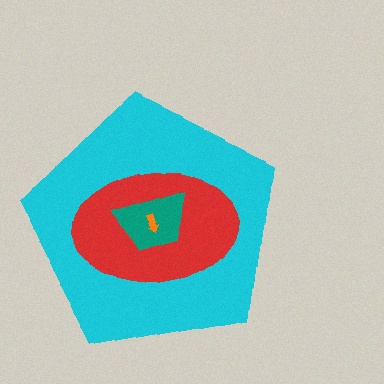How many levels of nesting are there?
4.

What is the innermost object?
The orange arrow.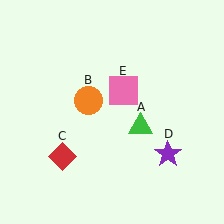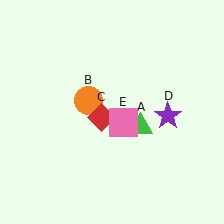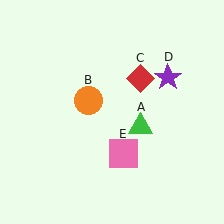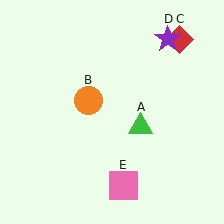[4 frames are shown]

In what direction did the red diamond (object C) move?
The red diamond (object C) moved up and to the right.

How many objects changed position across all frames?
3 objects changed position: red diamond (object C), purple star (object D), pink square (object E).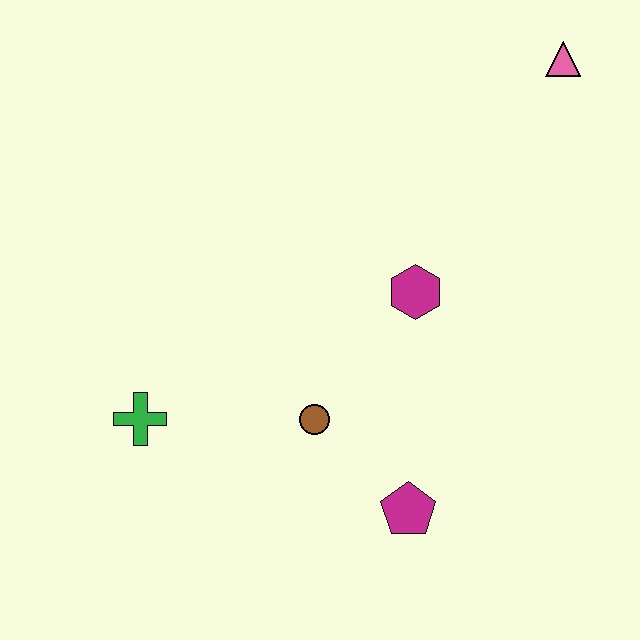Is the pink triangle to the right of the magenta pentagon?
Yes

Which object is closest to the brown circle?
The magenta pentagon is closest to the brown circle.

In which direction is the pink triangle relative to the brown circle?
The pink triangle is above the brown circle.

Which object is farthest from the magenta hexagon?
The green cross is farthest from the magenta hexagon.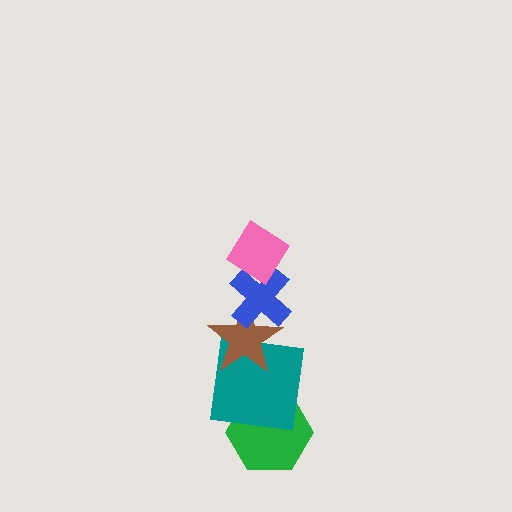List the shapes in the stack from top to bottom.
From top to bottom: the pink diamond, the blue cross, the brown star, the teal square, the green hexagon.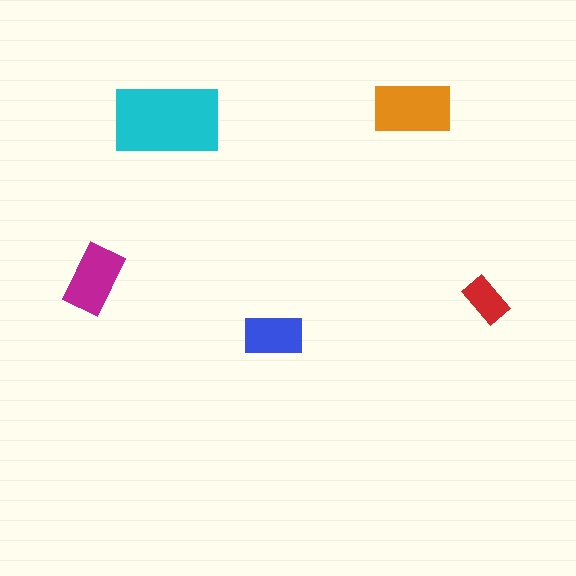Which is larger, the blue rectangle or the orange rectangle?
The orange one.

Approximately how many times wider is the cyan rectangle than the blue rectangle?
About 2 times wider.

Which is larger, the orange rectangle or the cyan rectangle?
The cyan one.